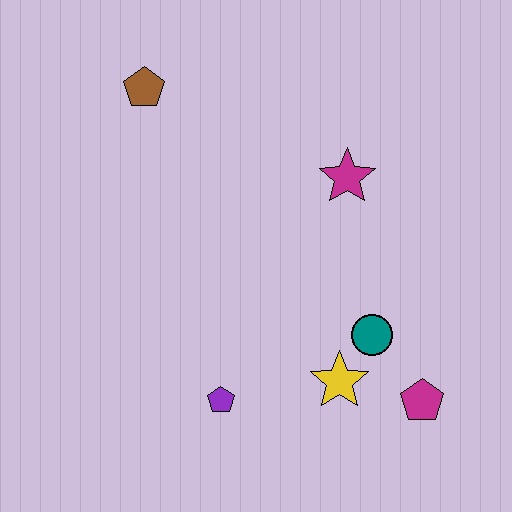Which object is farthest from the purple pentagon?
The brown pentagon is farthest from the purple pentagon.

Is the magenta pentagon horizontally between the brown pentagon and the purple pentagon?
No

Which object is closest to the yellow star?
The teal circle is closest to the yellow star.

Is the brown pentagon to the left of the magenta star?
Yes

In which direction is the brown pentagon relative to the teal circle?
The brown pentagon is above the teal circle.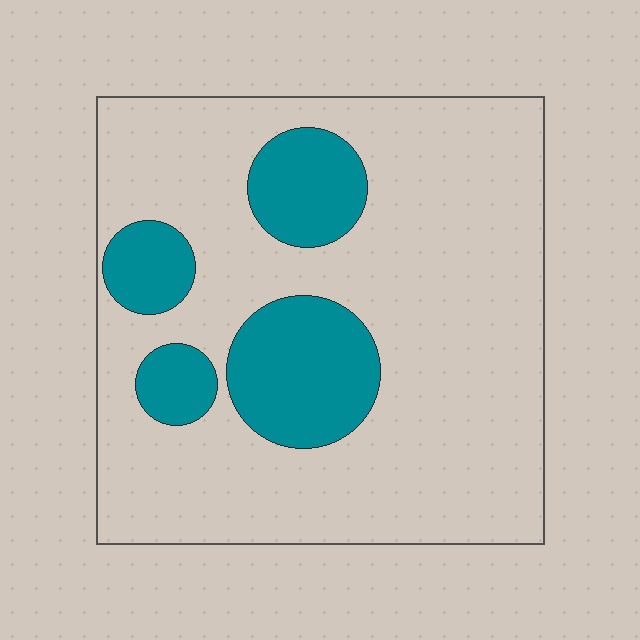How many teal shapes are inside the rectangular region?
4.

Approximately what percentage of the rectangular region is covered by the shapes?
Approximately 20%.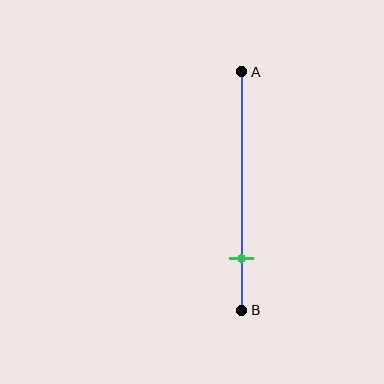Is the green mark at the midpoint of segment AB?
No, the mark is at about 80% from A, not at the 50% midpoint.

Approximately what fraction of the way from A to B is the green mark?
The green mark is approximately 80% of the way from A to B.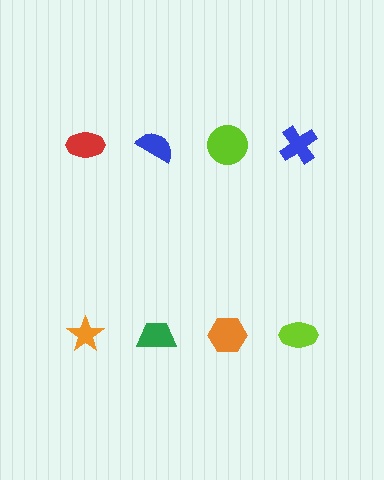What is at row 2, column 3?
An orange hexagon.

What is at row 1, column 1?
A red ellipse.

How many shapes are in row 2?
4 shapes.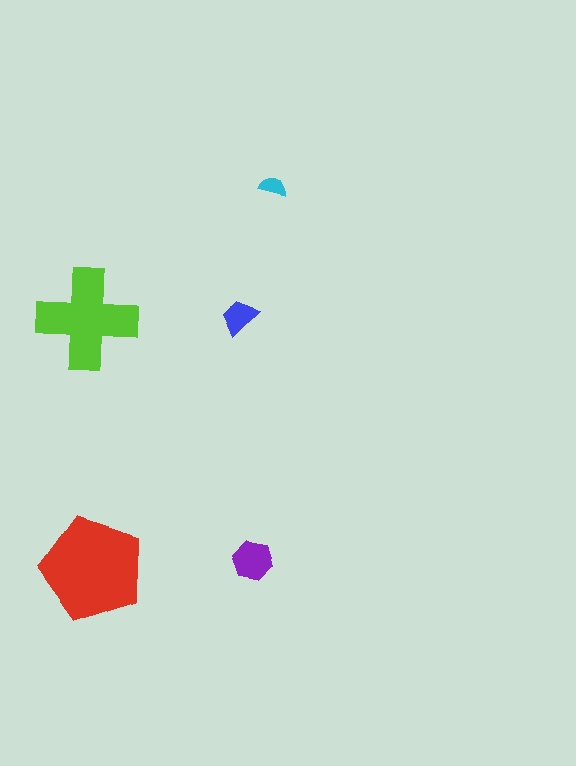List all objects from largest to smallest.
The red pentagon, the lime cross, the purple hexagon, the blue trapezoid, the cyan semicircle.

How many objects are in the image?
There are 5 objects in the image.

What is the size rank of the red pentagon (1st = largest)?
1st.